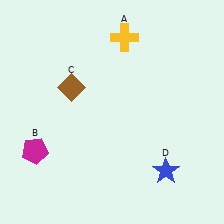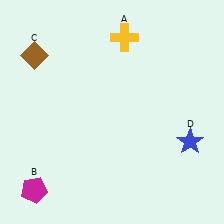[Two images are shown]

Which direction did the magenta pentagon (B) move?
The magenta pentagon (B) moved down.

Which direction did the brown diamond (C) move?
The brown diamond (C) moved left.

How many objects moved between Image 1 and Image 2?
3 objects moved between the two images.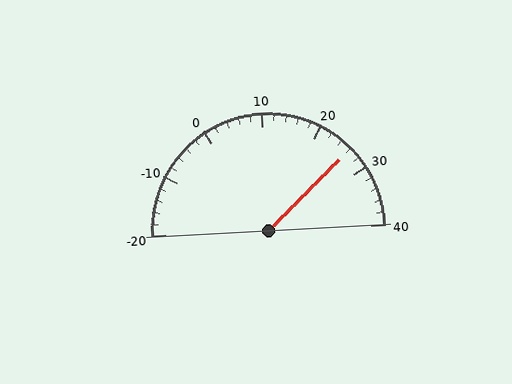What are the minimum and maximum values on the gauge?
The gauge ranges from -20 to 40.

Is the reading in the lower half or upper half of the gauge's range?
The reading is in the upper half of the range (-20 to 40).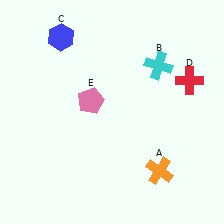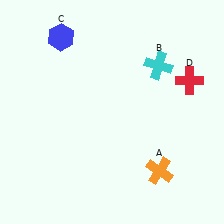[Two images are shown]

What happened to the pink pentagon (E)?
The pink pentagon (E) was removed in Image 2. It was in the top-left area of Image 1.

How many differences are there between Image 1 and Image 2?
There is 1 difference between the two images.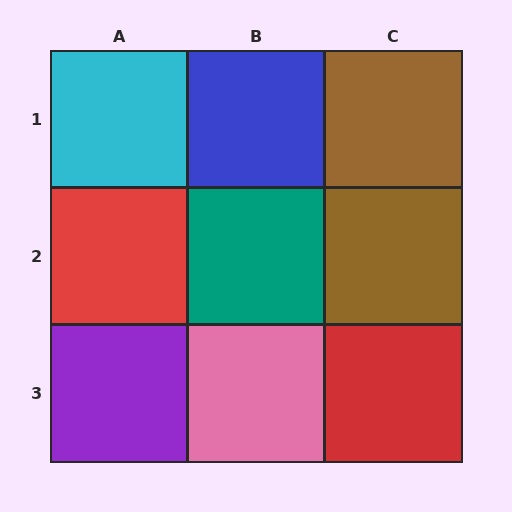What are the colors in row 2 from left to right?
Red, teal, brown.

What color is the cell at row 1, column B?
Blue.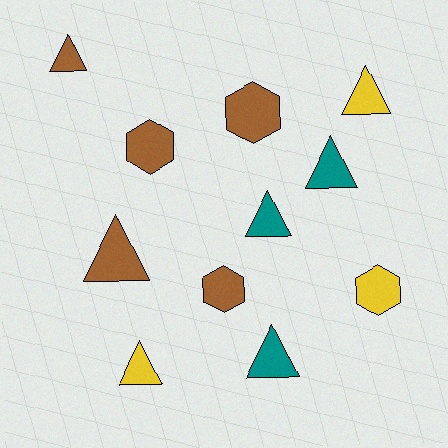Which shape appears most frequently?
Triangle, with 7 objects.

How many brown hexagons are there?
There are 3 brown hexagons.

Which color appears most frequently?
Brown, with 5 objects.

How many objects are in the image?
There are 11 objects.